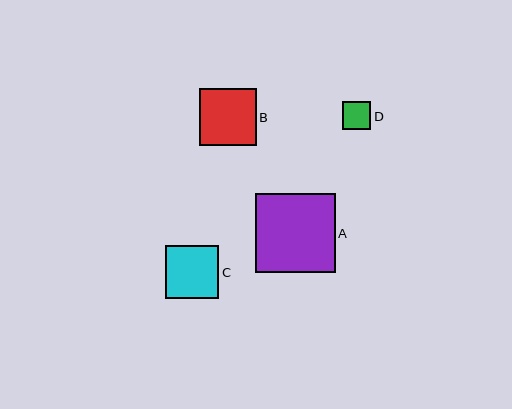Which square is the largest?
Square A is the largest with a size of approximately 80 pixels.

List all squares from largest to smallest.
From largest to smallest: A, B, C, D.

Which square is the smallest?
Square D is the smallest with a size of approximately 28 pixels.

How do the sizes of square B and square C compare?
Square B and square C are approximately the same size.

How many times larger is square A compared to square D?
Square A is approximately 2.9 times the size of square D.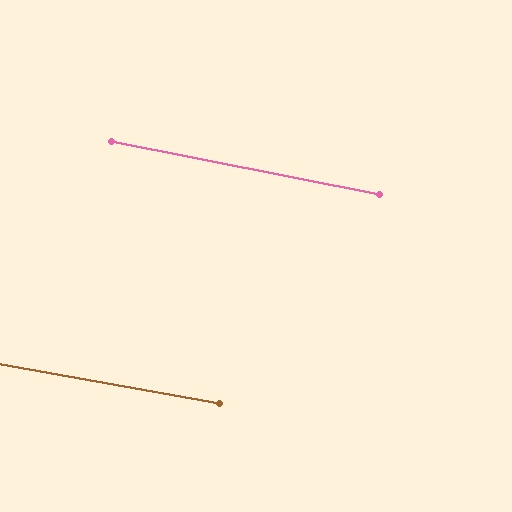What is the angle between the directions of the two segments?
Approximately 1 degree.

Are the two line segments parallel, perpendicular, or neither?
Parallel — their directions differ by only 1.1°.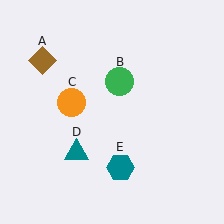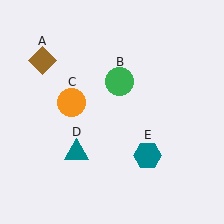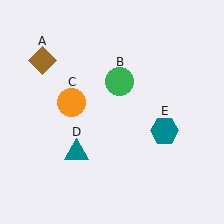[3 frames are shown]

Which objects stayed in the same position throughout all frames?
Brown diamond (object A) and green circle (object B) and orange circle (object C) and teal triangle (object D) remained stationary.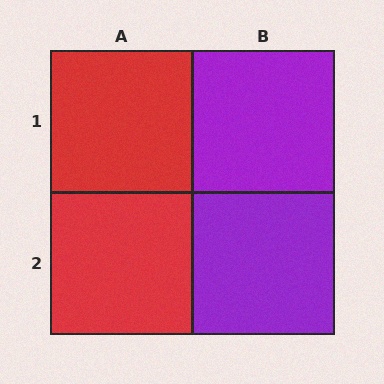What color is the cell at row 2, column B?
Purple.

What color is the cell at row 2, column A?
Red.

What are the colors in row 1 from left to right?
Red, purple.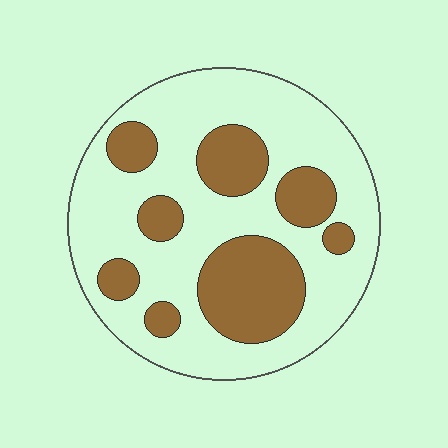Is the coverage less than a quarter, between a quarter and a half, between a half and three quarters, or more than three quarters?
Between a quarter and a half.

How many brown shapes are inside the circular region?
8.